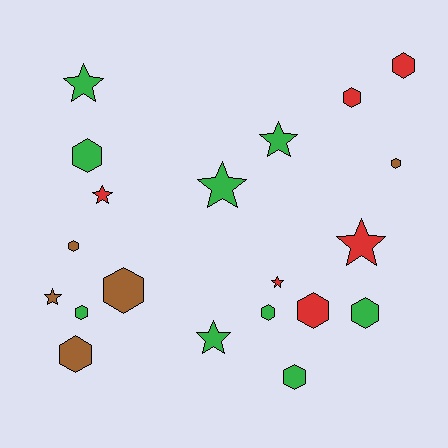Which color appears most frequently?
Green, with 9 objects.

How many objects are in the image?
There are 20 objects.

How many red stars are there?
There are 3 red stars.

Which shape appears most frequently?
Hexagon, with 12 objects.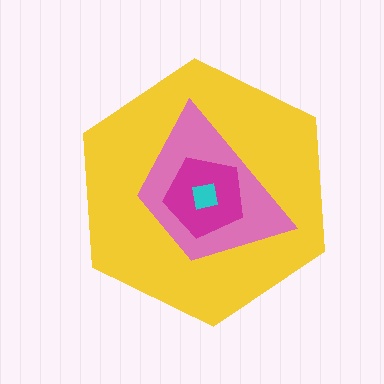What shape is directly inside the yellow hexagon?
The pink trapezoid.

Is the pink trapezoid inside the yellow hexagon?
Yes.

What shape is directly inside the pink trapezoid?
The magenta pentagon.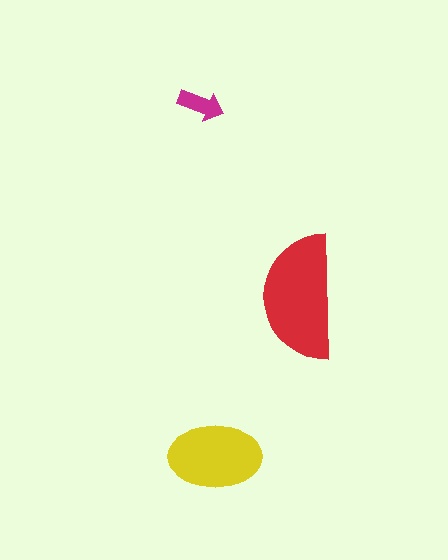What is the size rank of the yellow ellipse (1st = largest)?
2nd.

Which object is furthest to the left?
The magenta arrow is leftmost.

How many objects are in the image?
There are 3 objects in the image.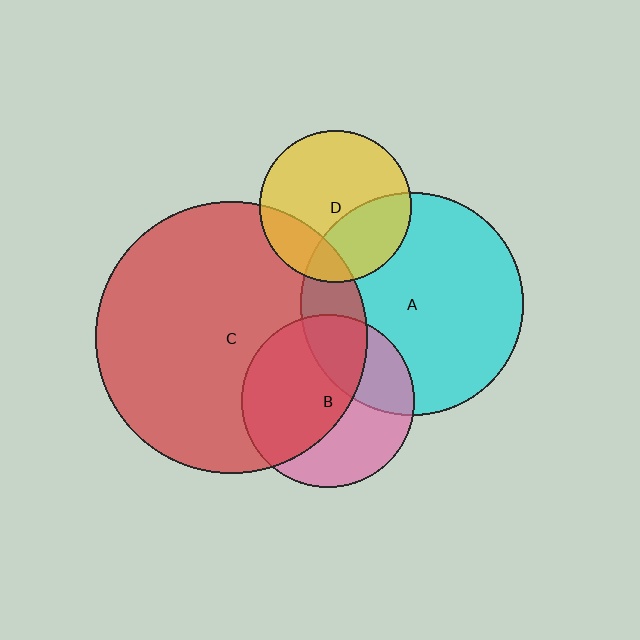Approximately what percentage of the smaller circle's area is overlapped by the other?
Approximately 35%.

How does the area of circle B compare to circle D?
Approximately 1.3 times.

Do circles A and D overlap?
Yes.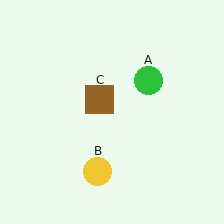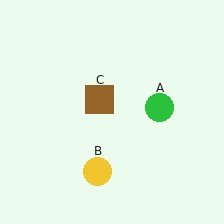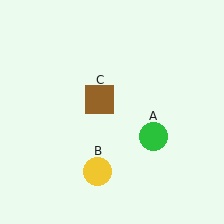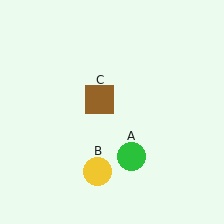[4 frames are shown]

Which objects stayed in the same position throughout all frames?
Yellow circle (object B) and brown square (object C) remained stationary.